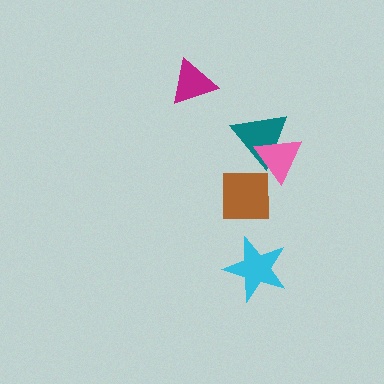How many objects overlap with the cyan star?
0 objects overlap with the cyan star.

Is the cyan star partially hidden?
No, no other shape covers it.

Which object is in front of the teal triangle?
The pink triangle is in front of the teal triangle.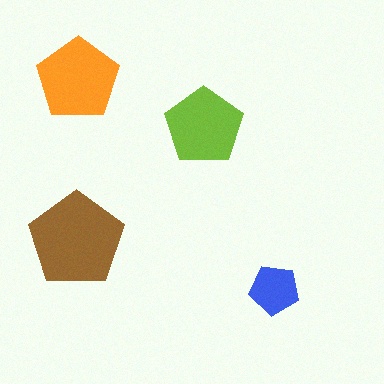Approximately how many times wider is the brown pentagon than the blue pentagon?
About 2 times wider.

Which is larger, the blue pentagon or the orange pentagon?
The orange one.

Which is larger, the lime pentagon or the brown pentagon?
The brown one.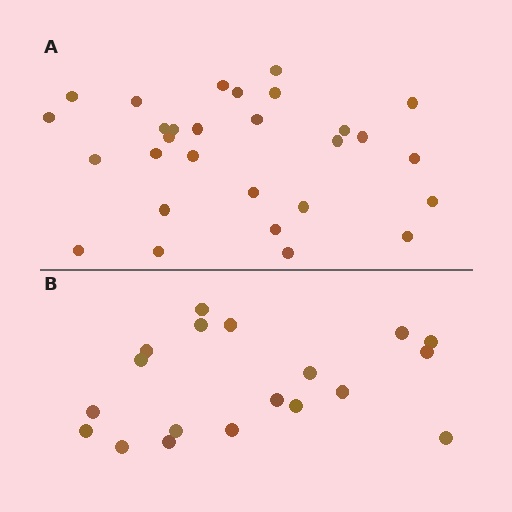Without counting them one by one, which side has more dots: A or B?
Region A (the top region) has more dots.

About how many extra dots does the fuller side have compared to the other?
Region A has roughly 10 or so more dots than region B.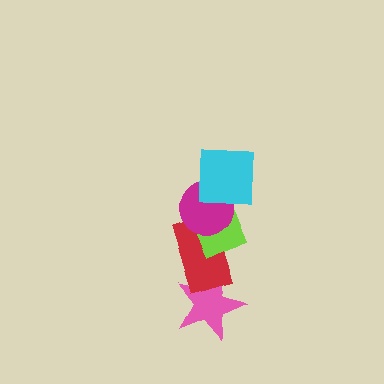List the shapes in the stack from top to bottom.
From top to bottom: the cyan square, the magenta circle, the lime diamond, the red rectangle, the pink star.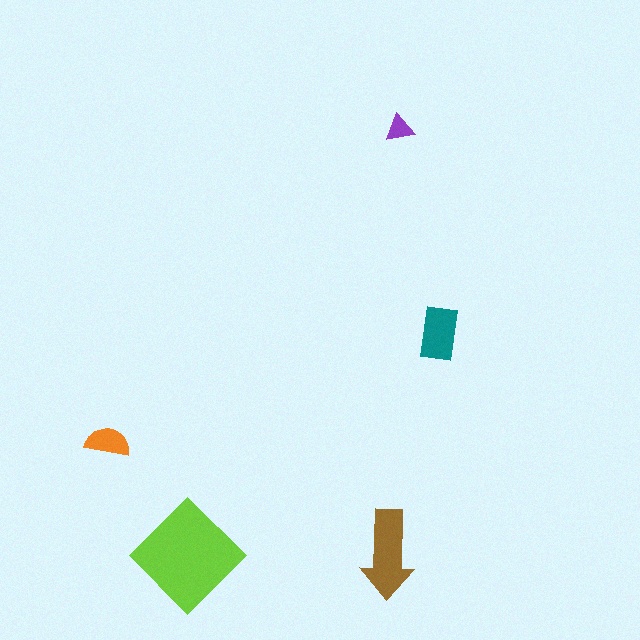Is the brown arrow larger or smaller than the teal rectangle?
Larger.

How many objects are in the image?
There are 5 objects in the image.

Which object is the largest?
The lime diamond.